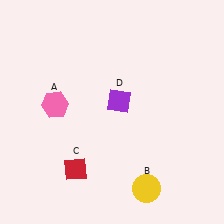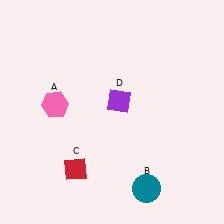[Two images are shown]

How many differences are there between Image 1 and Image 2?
There is 1 difference between the two images.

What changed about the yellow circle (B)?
In Image 1, B is yellow. In Image 2, it changed to teal.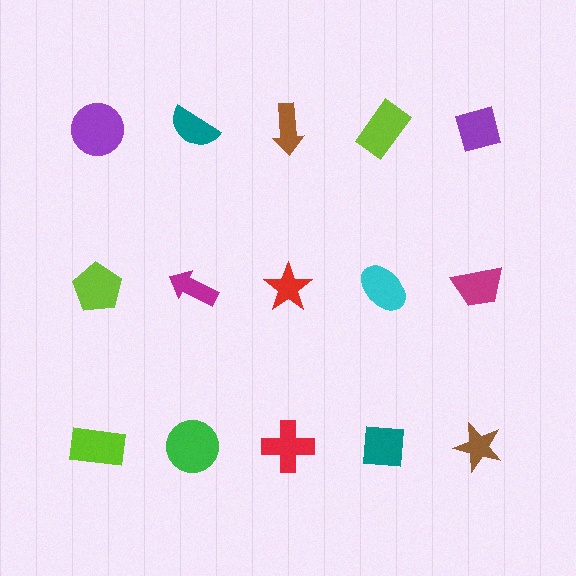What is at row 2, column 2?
A magenta arrow.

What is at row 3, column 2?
A green circle.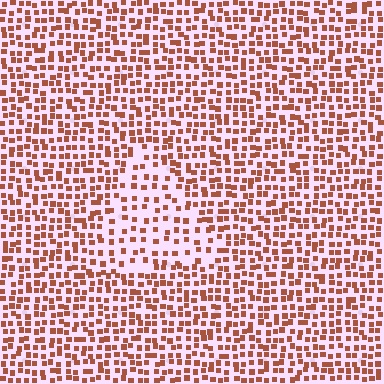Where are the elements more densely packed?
The elements are more densely packed outside the triangle boundary.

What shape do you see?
I see a triangle.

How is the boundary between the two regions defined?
The boundary is defined by a change in element density (approximately 1.8x ratio). All elements are the same color, size, and shape.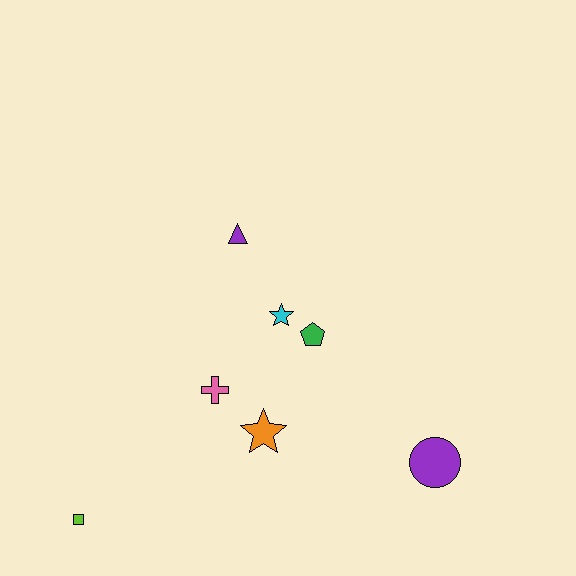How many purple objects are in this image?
There are 2 purple objects.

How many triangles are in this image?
There is 1 triangle.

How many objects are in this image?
There are 7 objects.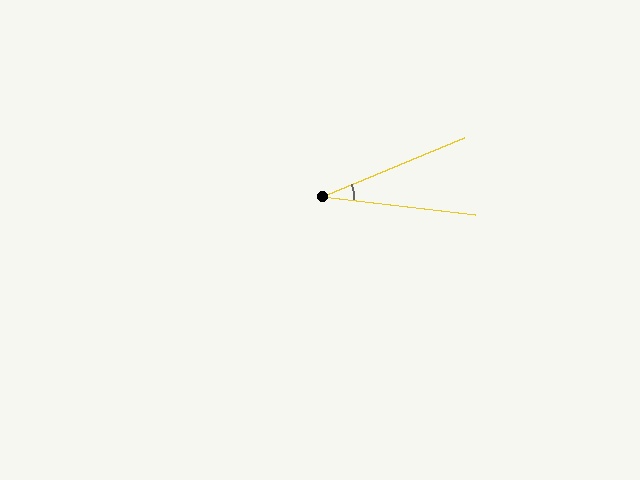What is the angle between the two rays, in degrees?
Approximately 29 degrees.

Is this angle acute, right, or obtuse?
It is acute.